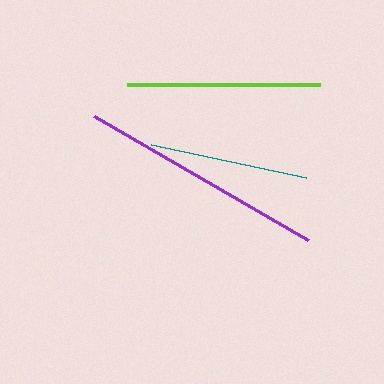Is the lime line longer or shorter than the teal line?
The lime line is longer than the teal line.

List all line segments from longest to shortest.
From longest to shortest: purple, lime, teal.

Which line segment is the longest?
The purple line is the longest at approximately 248 pixels.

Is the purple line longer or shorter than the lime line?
The purple line is longer than the lime line.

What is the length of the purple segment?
The purple segment is approximately 248 pixels long.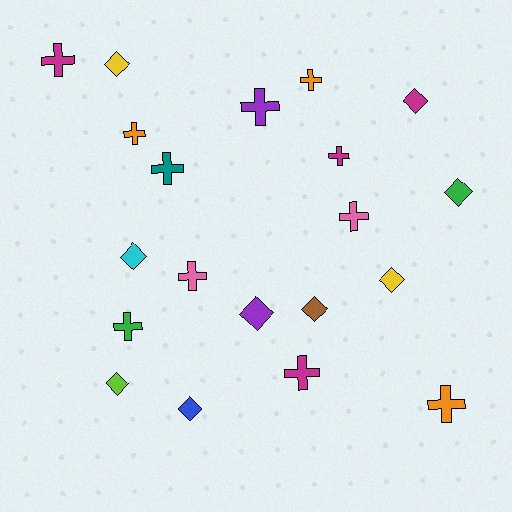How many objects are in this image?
There are 20 objects.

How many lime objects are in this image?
There is 1 lime object.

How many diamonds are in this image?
There are 9 diamonds.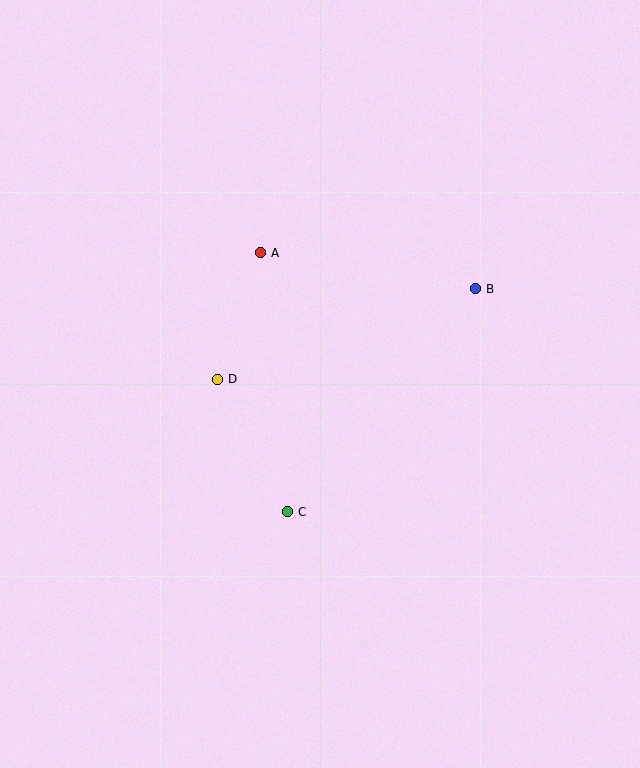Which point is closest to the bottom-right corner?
Point C is closest to the bottom-right corner.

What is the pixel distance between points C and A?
The distance between C and A is 261 pixels.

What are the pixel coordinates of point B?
Point B is at (476, 289).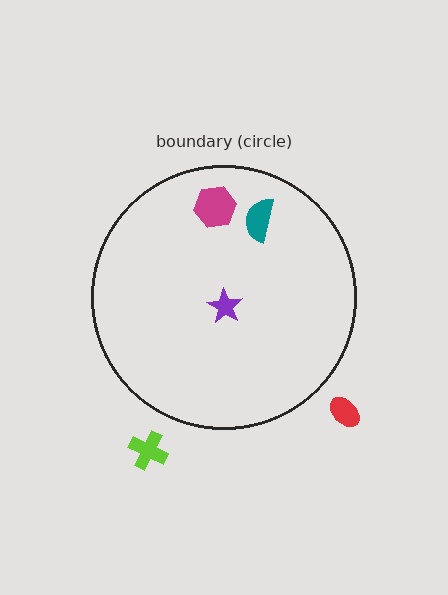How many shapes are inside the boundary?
3 inside, 2 outside.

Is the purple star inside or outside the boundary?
Inside.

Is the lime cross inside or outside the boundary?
Outside.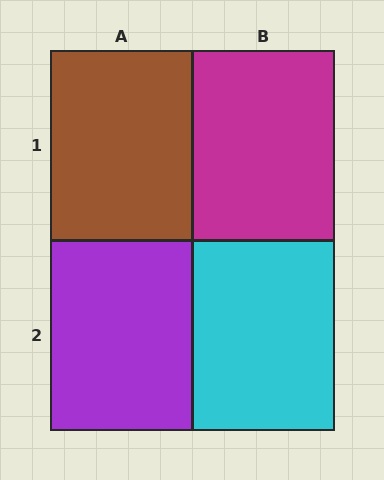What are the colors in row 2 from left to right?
Purple, cyan.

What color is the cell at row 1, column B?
Magenta.